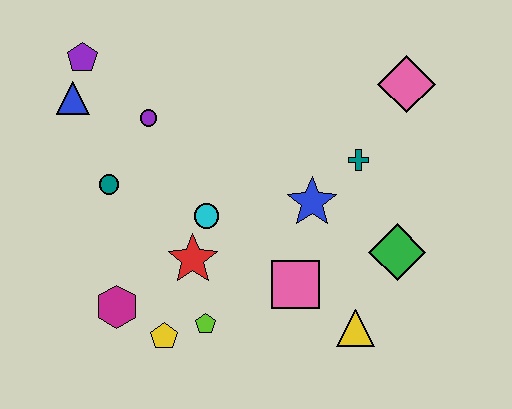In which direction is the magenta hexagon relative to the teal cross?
The magenta hexagon is to the left of the teal cross.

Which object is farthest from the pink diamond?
The magenta hexagon is farthest from the pink diamond.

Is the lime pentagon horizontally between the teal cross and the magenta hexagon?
Yes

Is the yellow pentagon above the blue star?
No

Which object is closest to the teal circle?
The purple circle is closest to the teal circle.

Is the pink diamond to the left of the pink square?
No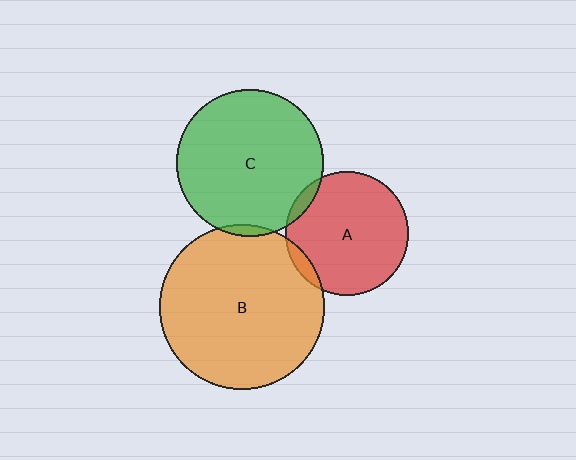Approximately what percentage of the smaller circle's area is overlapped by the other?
Approximately 5%.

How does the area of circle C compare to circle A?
Approximately 1.4 times.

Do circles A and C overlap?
Yes.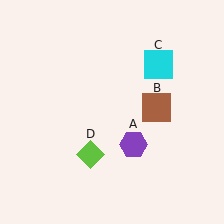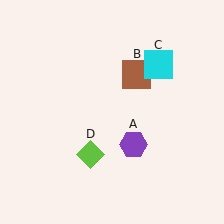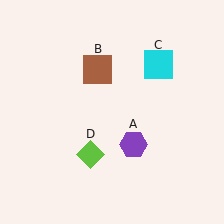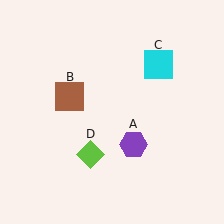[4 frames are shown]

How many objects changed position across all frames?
1 object changed position: brown square (object B).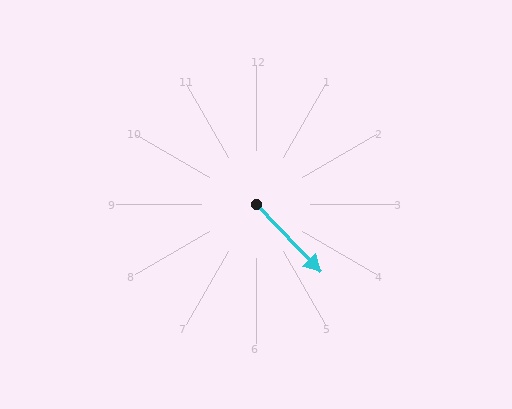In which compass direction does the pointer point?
Southeast.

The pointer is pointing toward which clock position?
Roughly 5 o'clock.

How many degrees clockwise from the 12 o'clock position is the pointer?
Approximately 136 degrees.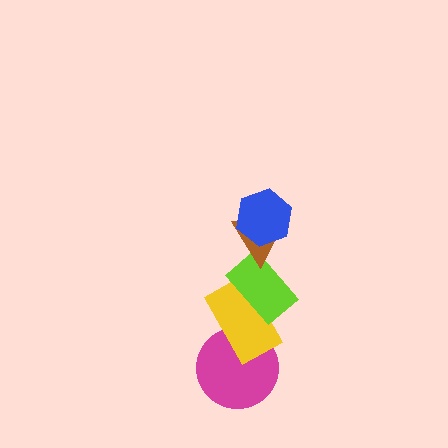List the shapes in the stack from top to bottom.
From top to bottom: the blue hexagon, the brown triangle, the lime rectangle, the yellow rectangle, the magenta circle.